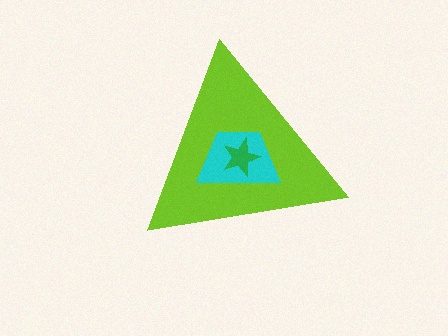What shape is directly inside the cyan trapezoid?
The green star.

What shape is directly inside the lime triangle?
The cyan trapezoid.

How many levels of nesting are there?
3.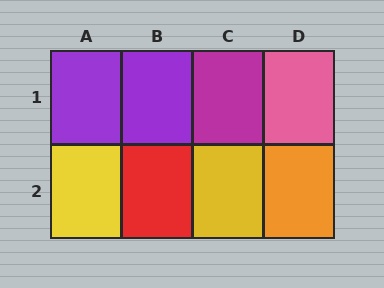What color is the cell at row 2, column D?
Orange.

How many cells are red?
1 cell is red.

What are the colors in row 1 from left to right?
Purple, purple, magenta, pink.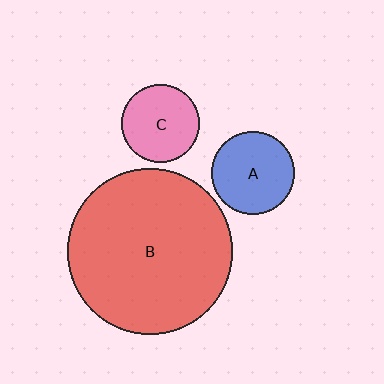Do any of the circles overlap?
No, none of the circles overlap.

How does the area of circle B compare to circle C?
Approximately 4.5 times.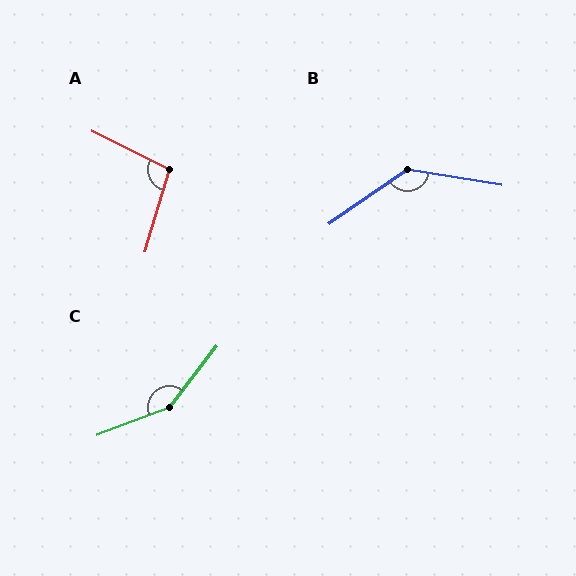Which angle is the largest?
C, at approximately 149 degrees.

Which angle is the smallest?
A, at approximately 100 degrees.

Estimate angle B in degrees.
Approximately 136 degrees.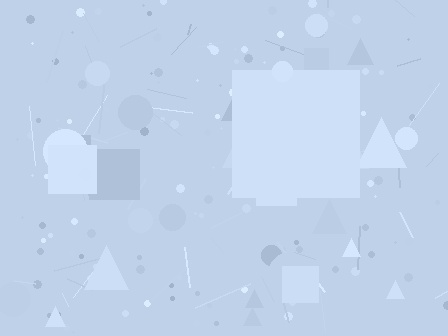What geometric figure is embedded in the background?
A square is embedded in the background.